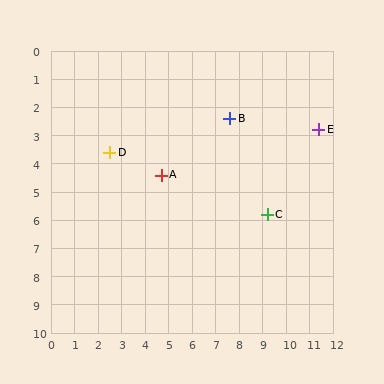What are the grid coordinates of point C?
Point C is at approximately (9.2, 5.8).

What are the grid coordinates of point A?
Point A is at approximately (4.7, 4.4).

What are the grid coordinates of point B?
Point B is at approximately (7.6, 2.4).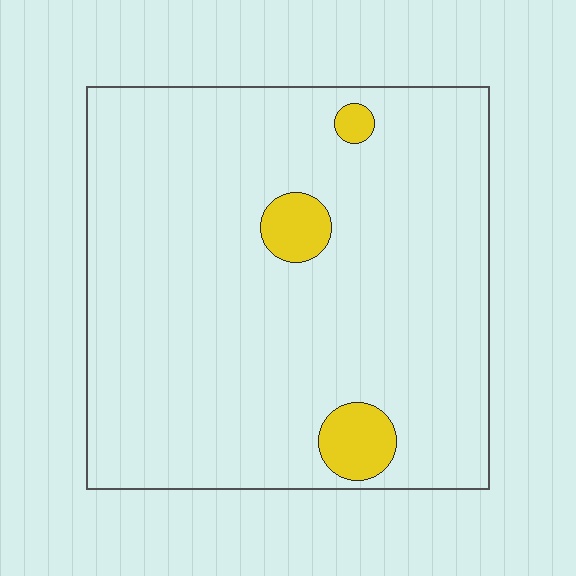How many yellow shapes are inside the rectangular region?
3.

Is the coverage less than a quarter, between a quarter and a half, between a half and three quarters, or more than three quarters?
Less than a quarter.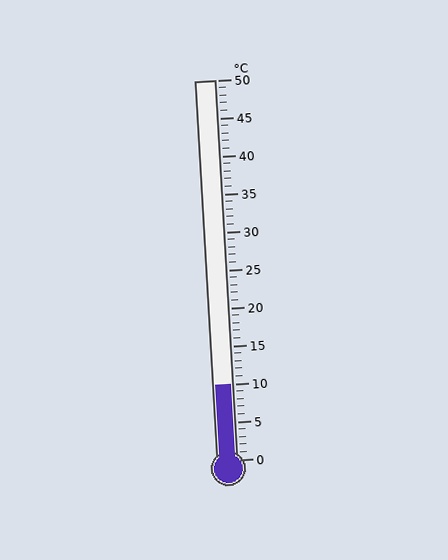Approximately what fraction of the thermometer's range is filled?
The thermometer is filled to approximately 20% of its range.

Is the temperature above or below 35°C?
The temperature is below 35°C.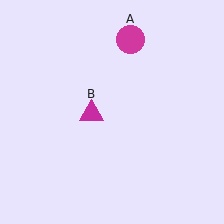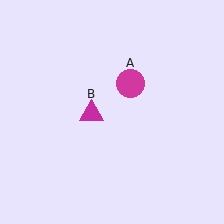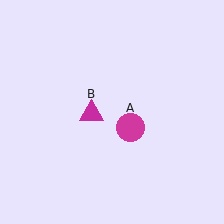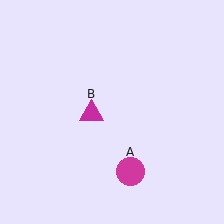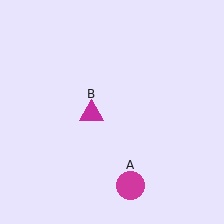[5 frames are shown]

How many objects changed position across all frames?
1 object changed position: magenta circle (object A).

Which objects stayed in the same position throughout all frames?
Magenta triangle (object B) remained stationary.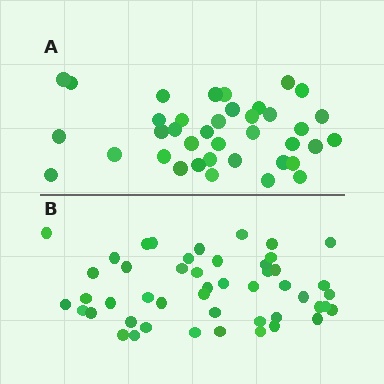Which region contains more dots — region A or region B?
Region B (the bottom region) has more dots.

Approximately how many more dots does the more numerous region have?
Region B has roughly 10 or so more dots than region A.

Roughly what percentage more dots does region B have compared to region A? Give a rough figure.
About 25% more.